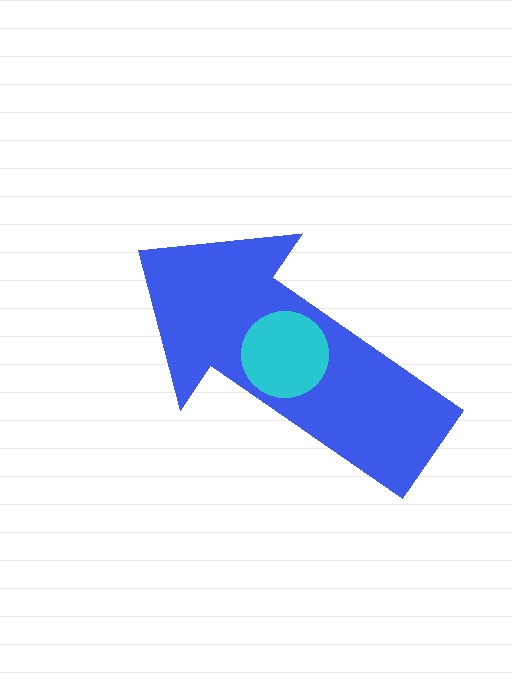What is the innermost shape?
The cyan circle.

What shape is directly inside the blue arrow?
The cyan circle.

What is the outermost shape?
The blue arrow.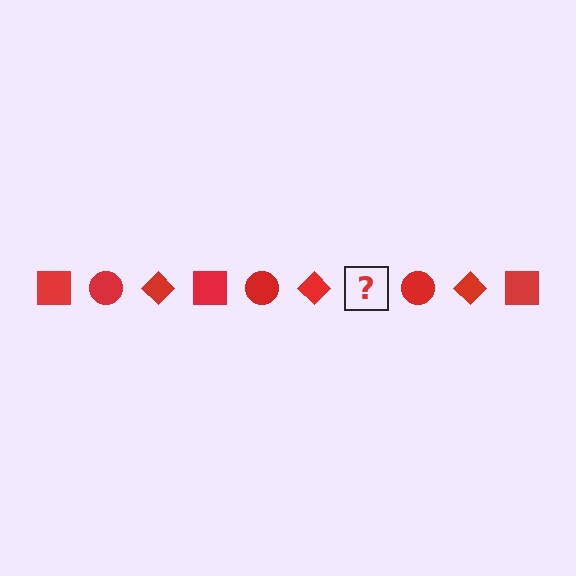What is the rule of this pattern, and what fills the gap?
The rule is that the pattern cycles through square, circle, diamond shapes in red. The gap should be filled with a red square.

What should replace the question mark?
The question mark should be replaced with a red square.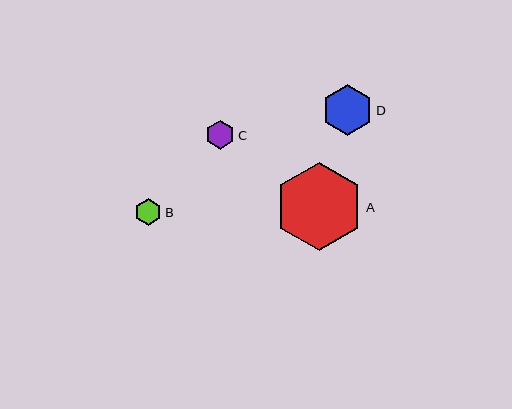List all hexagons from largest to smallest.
From largest to smallest: A, D, C, B.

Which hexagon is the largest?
Hexagon A is the largest with a size of approximately 88 pixels.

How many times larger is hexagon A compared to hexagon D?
Hexagon A is approximately 1.7 times the size of hexagon D.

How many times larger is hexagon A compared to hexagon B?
Hexagon A is approximately 3.3 times the size of hexagon B.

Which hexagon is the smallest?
Hexagon B is the smallest with a size of approximately 27 pixels.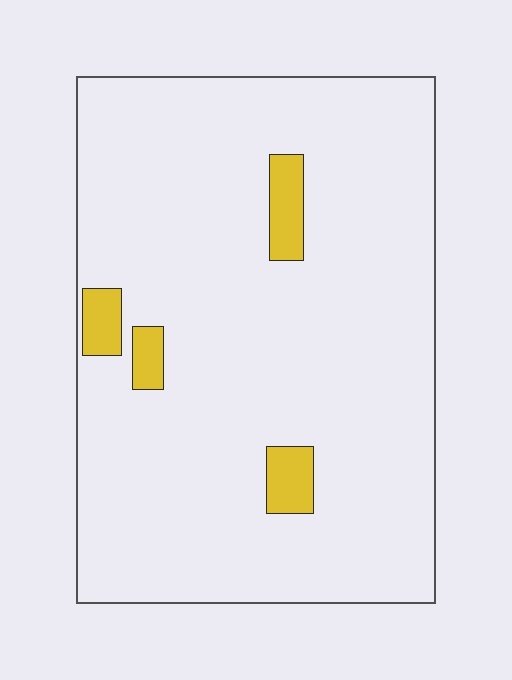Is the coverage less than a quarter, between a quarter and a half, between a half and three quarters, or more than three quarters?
Less than a quarter.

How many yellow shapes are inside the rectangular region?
4.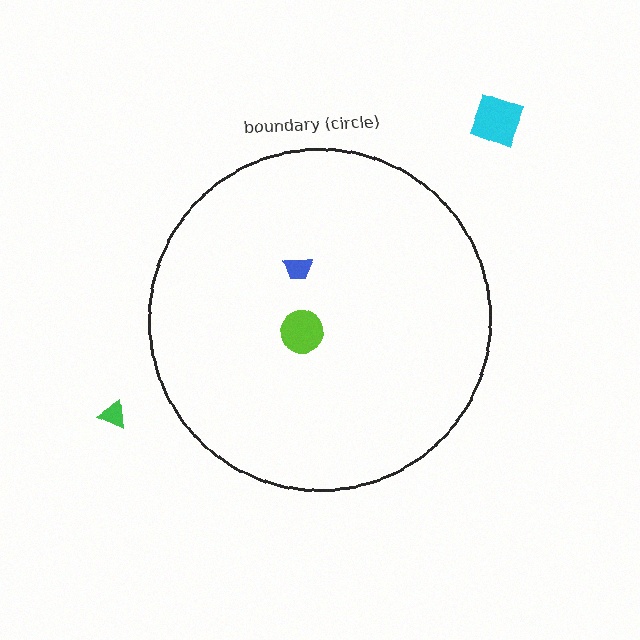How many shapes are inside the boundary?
2 inside, 2 outside.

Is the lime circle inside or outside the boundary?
Inside.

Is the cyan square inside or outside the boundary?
Outside.